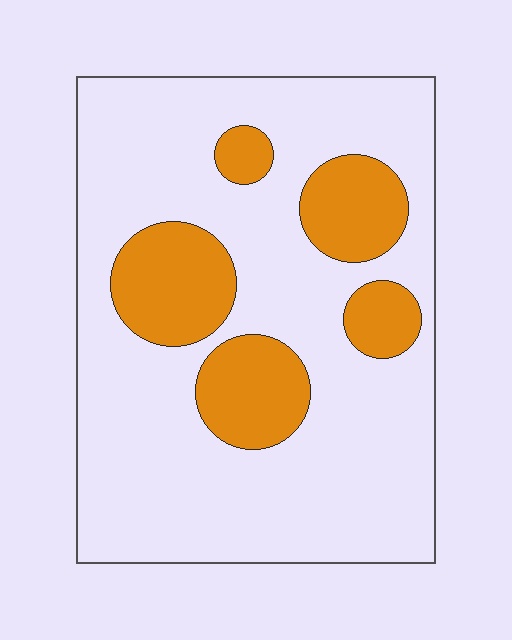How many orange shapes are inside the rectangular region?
5.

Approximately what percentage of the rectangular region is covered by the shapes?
Approximately 25%.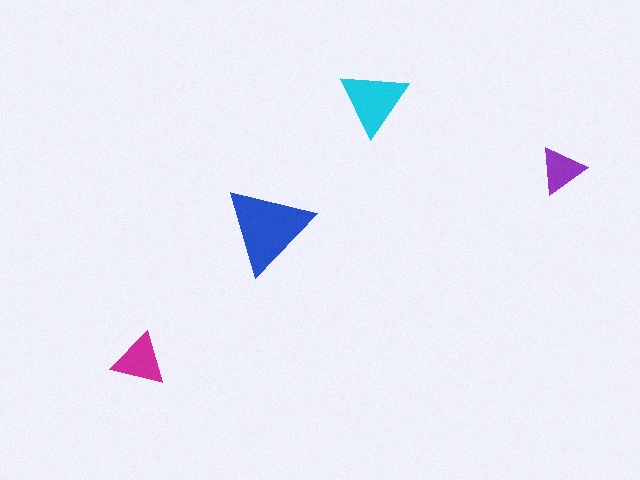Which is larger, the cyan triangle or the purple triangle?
The cyan one.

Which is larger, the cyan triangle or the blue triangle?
The blue one.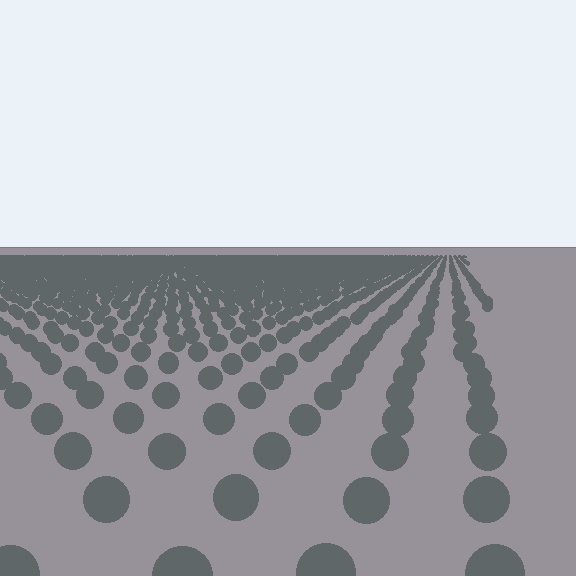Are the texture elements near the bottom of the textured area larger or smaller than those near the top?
Larger. Near the bottom, elements are closer to the viewer and appear at a bigger on-screen size.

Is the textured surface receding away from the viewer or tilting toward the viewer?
The surface is receding away from the viewer. Texture elements get smaller and denser toward the top.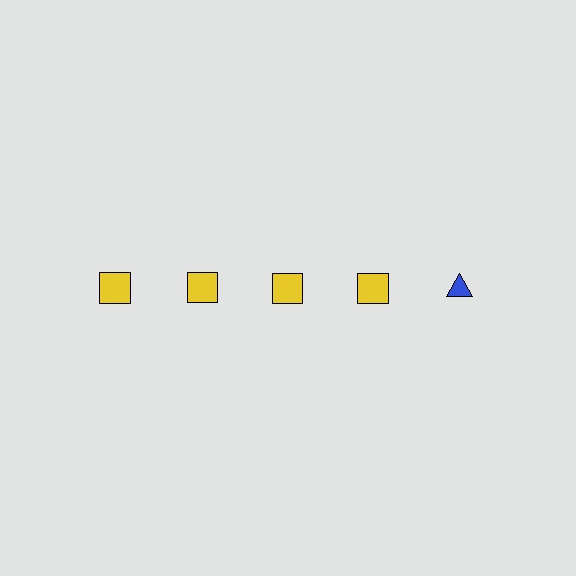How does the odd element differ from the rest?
It differs in both color (blue instead of yellow) and shape (triangle instead of square).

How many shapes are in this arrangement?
There are 5 shapes arranged in a grid pattern.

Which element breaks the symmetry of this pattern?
The blue triangle in the top row, rightmost column breaks the symmetry. All other shapes are yellow squares.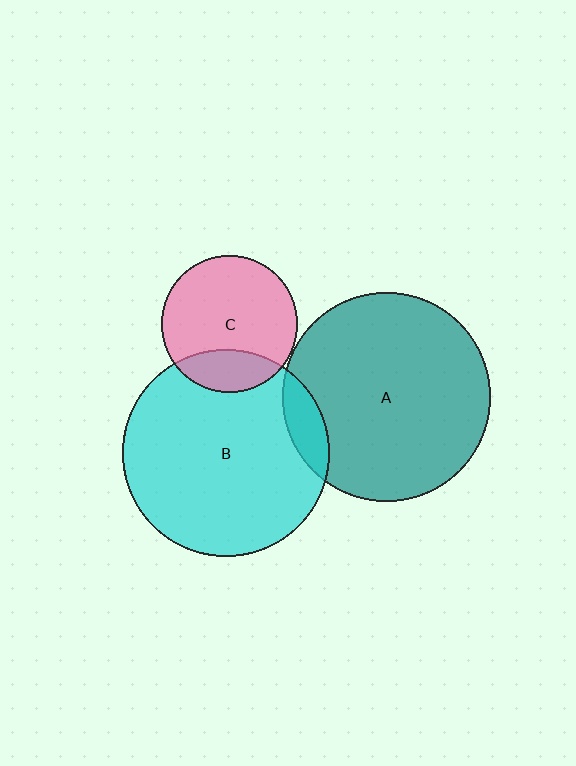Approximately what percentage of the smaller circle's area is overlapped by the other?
Approximately 10%.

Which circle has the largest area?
Circle A (teal).